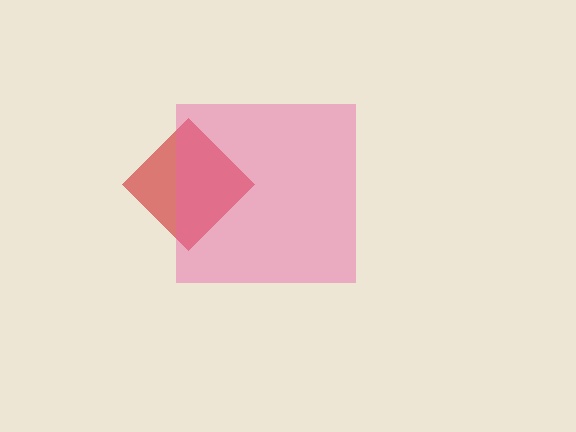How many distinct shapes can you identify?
There are 2 distinct shapes: a red diamond, a pink square.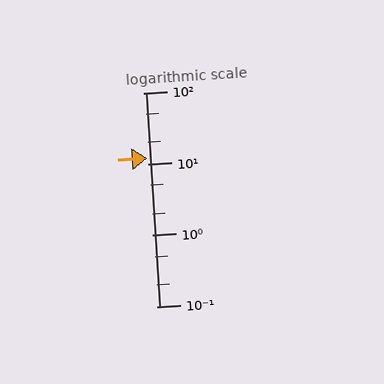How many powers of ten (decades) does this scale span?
The scale spans 3 decades, from 0.1 to 100.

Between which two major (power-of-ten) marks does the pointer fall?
The pointer is between 10 and 100.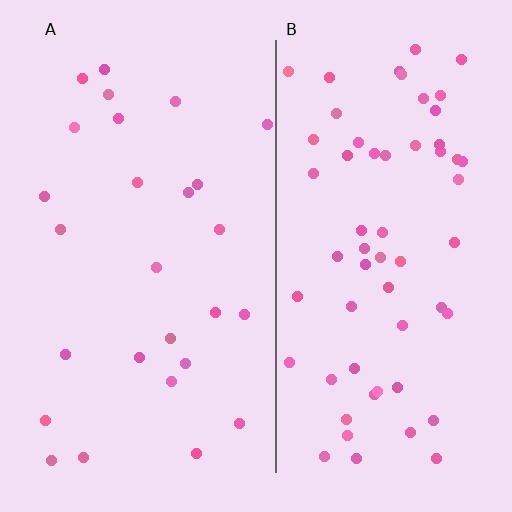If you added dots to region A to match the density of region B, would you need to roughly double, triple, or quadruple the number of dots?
Approximately double.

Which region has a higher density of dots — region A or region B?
B (the right).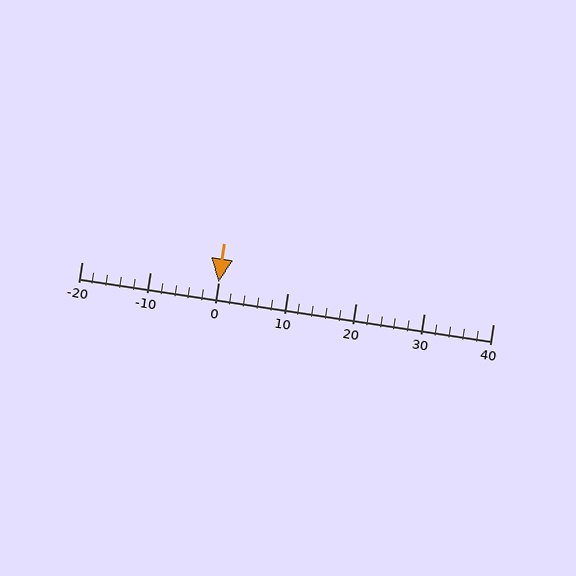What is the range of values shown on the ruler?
The ruler shows values from -20 to 40.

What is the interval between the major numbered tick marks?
The major tick marks are spaced 10 units apart.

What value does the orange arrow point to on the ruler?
The orange arrow points to approximately 0.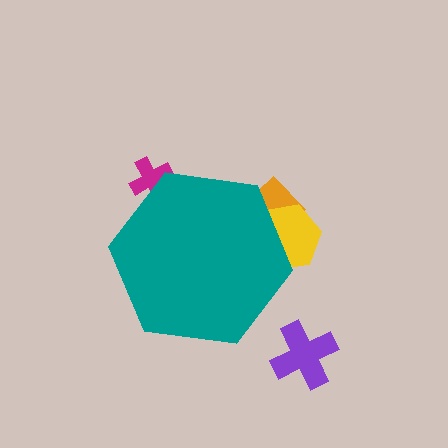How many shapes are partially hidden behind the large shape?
3 shapes are partially hidden.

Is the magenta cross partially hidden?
Yes, the magenta cross is partially hidden behind the teal hexagon.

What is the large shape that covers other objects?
A teal hexagon.